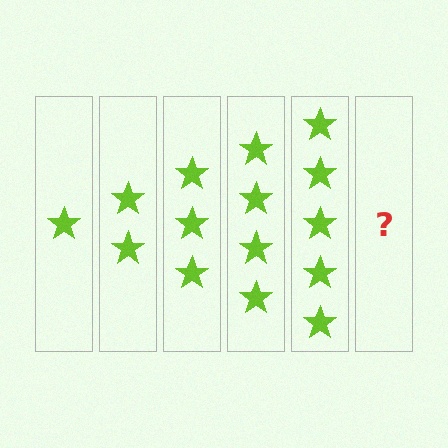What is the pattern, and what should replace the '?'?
The pattern is that each step adds one more star. The '?' should be 6 stars.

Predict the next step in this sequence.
The next step is 6 stars.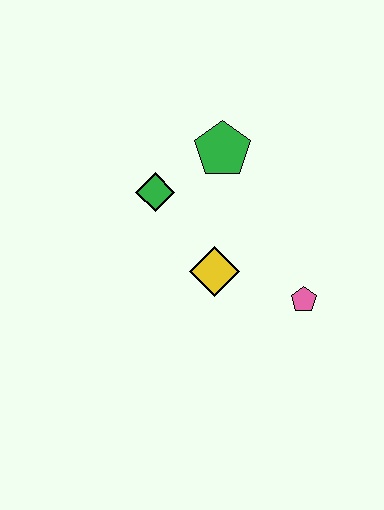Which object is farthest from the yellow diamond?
The green pentagon is farthest from the yellow diamond.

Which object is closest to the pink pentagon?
The yellow diamond is closest to the pink pentagon.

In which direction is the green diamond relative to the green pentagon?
The green diamond is to the left of the green pentagon.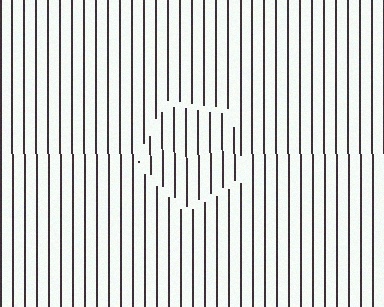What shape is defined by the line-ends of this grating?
An illusory pentagon. The interior of the shape contains the same grating, shifted by half a period — the contour is defined by the phase discontinuity where line-ends from the inner and outer gratings abut.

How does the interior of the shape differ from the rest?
The interior of the shape contains the same grating, shifted by half a period — the contour is defined by the phase discontinuity where line-ends from the inner and outer gratings abut.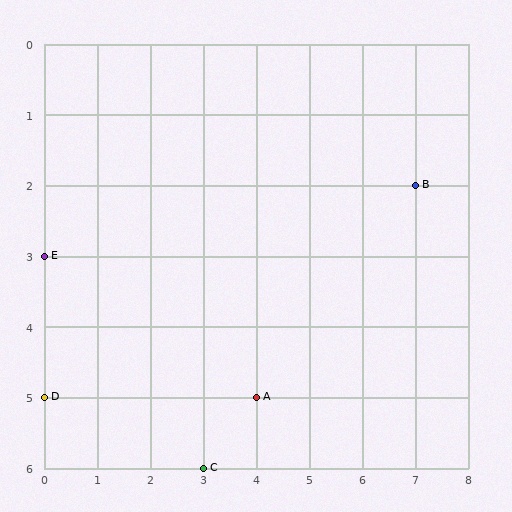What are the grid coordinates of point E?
Point E is at grid coordinates (0, 3).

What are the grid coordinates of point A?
Point A is at grid coordinates (4, 5).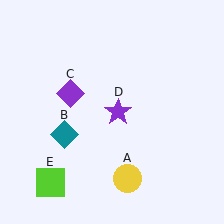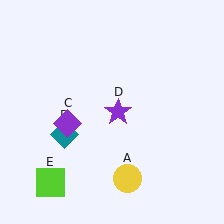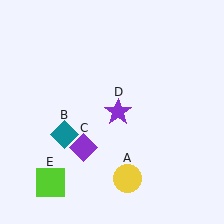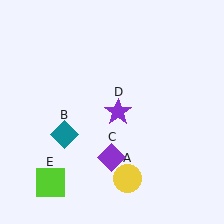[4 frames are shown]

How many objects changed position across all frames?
1 object changed position: purple diamond (object C).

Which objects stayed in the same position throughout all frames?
Yellow circle (object A) and teal diamond (object B) and purple star (object D) and lime square (object E) remained stationary.